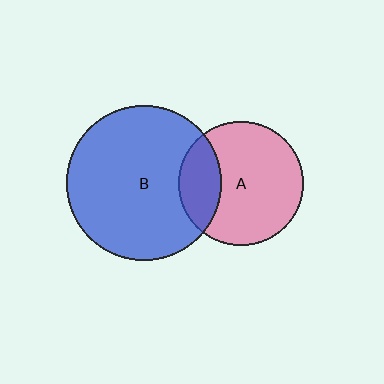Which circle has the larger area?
Circle B (blue).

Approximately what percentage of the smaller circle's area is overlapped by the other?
Approximately 25%.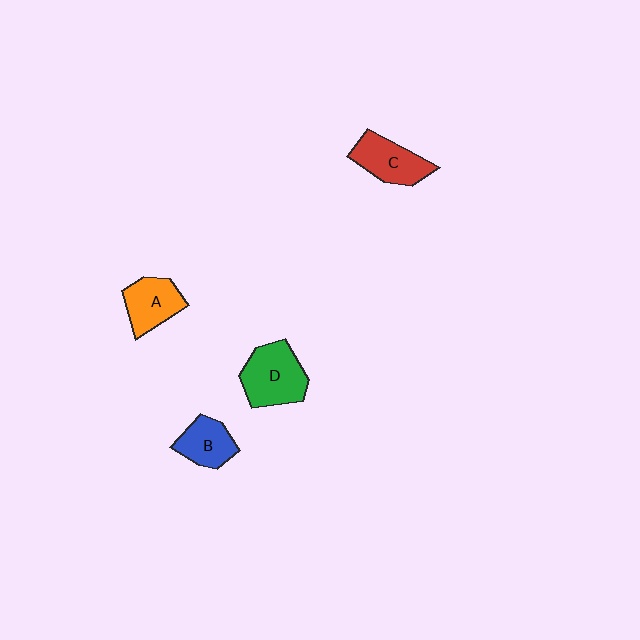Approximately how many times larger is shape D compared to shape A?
Approximately 1.3 times.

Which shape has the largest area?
Shape D (green).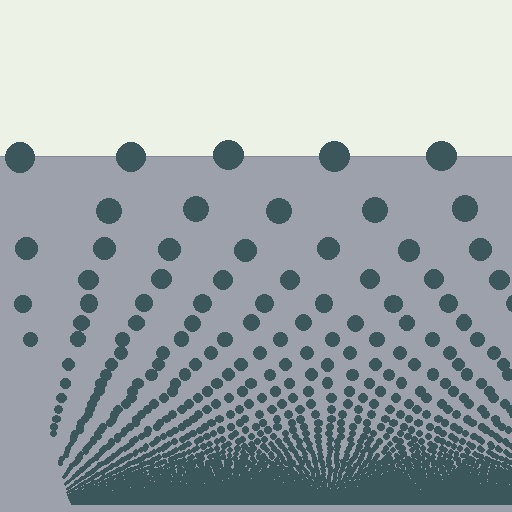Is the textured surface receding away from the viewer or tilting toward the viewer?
The surface appears to tilt toward the viewer. Texture elements get larger and sparser toward the top.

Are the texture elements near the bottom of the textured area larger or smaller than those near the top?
Smaller. The gradient is inverted — elements near the bottom are smaller and denser.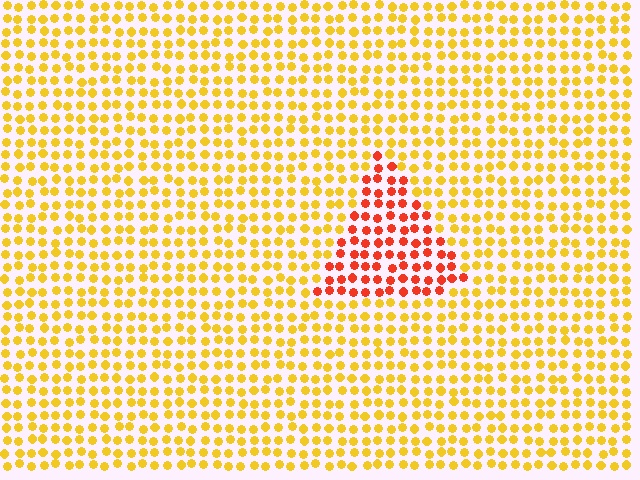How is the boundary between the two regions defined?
The boundary is defined purely by a slight shift in hue (about 43 degrees). Spacing, size, and orientation are identical on both sides.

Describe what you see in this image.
The image is filled with small yellow elements in a uniform arrangement. A triangle-shaped region is visible where the elements are tinted to a slightly different hue, forming a subtle color boundary.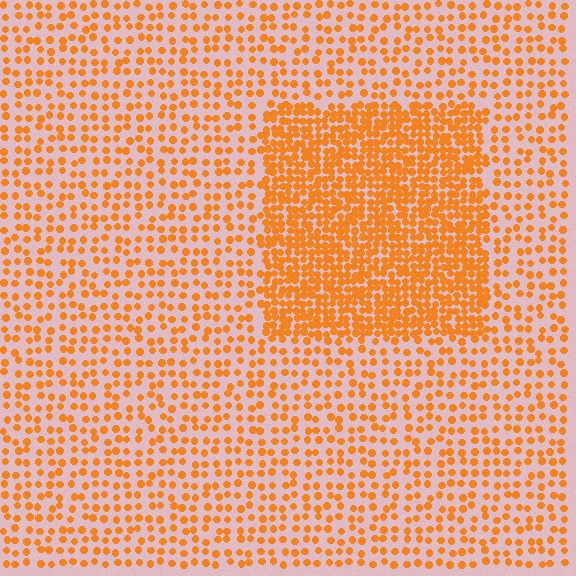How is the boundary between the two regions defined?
The boundary is defined by a change in element density (approximately 2.3x ratio). All elements are the same color, size, and shape.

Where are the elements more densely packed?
The elements are more densely packed inside the rectangle boundary.